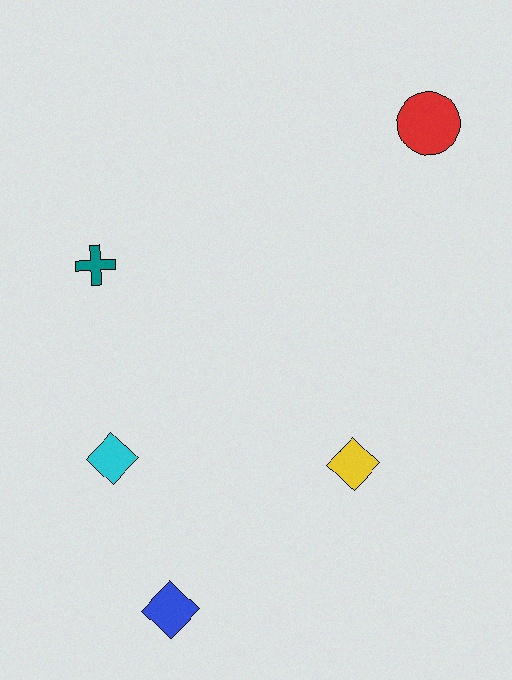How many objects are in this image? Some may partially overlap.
There are 5 objects.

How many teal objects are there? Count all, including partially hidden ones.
There is 1 teal object.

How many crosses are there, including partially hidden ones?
There is 1 cross.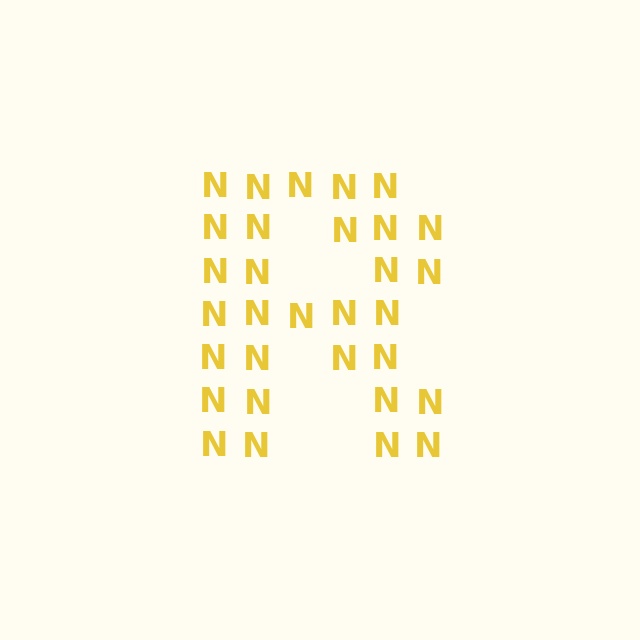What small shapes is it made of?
It is made of small letter N's.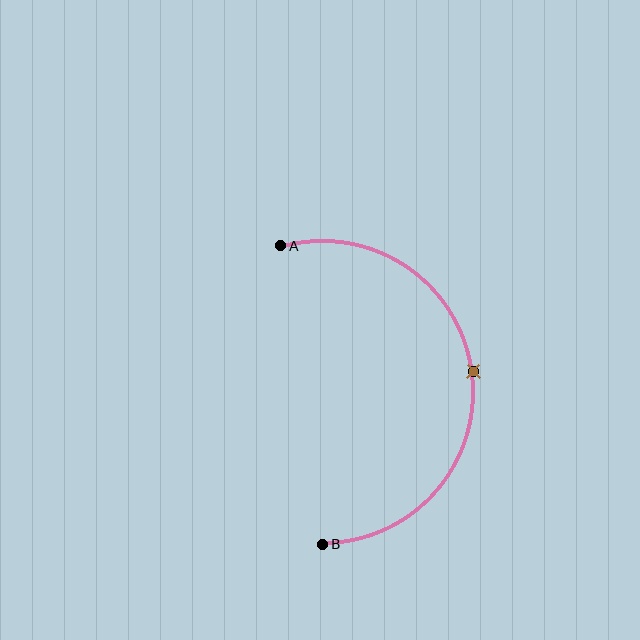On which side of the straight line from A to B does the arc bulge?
The arc bulges to the right of the straight line connecting A and B.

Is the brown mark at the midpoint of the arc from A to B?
Yes. The brown mark lies on the arc at equal arc-length from both A and B — it is the arc midpoint.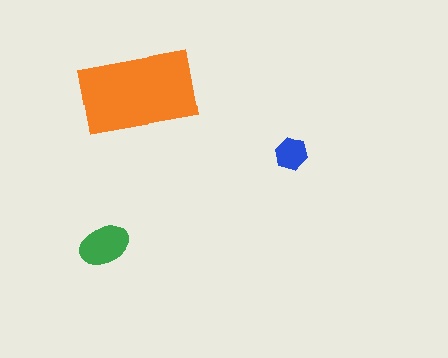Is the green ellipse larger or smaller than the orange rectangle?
Smaller.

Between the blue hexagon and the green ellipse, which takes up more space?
The green ellipse.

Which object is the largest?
The orange rectangle.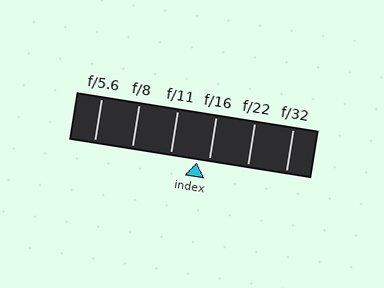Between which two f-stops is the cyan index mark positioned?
The index mark is between f/11 and f/16.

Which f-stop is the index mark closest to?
The index mark is closest to f/16.